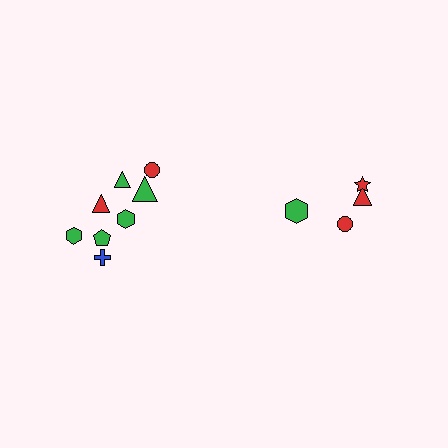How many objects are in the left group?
There are 8 objects.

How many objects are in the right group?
There are 4 objects.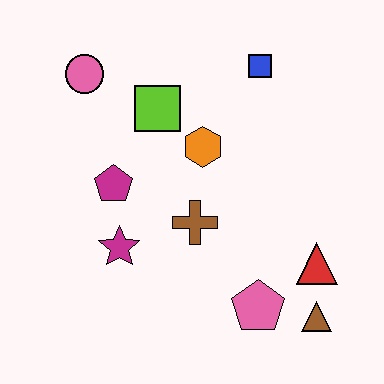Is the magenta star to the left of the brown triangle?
Yes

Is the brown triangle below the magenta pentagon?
Yes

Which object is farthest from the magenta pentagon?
The brown triangle is farthest from the magenta pentagon.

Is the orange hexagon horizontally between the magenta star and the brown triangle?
Yes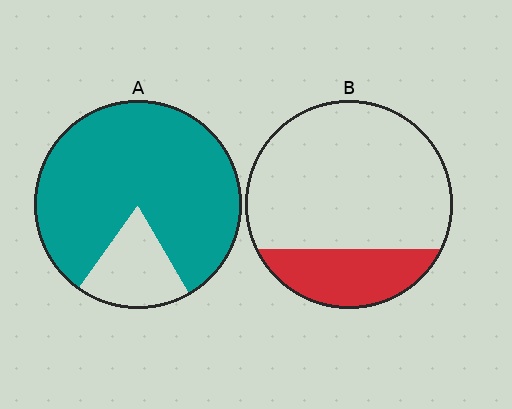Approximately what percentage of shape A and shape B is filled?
A is approximately 80% and B is approximately 25%.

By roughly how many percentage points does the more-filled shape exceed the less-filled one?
By roughly 60 percentage points (A over B).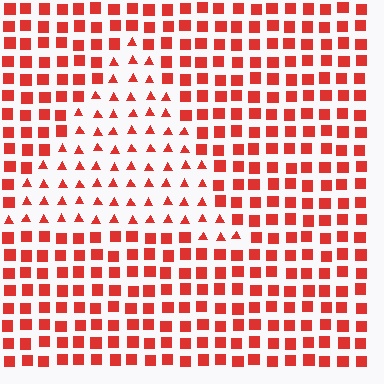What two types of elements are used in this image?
The image uses triangles inside the triangle region and squares outside it.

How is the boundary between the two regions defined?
The boundary is defined by a change in element shape: triangles inside vs. squares outside. All elements share the same color and spacing.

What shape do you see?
I see a triangle.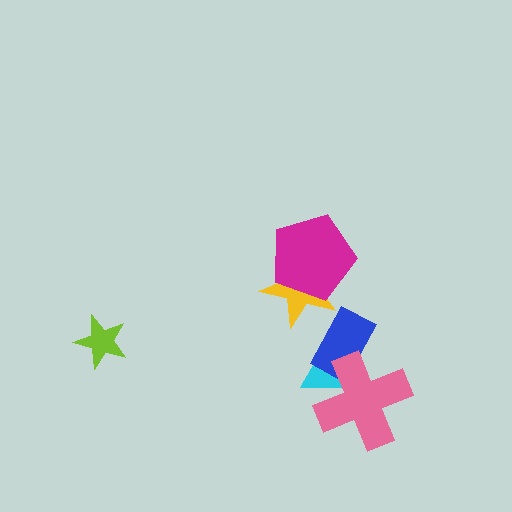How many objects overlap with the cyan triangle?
2 objects overlap with the cyan triangle.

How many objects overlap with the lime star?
0 objects overlap with the lime star.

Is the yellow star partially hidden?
Yes, it is partially covered by another shape.